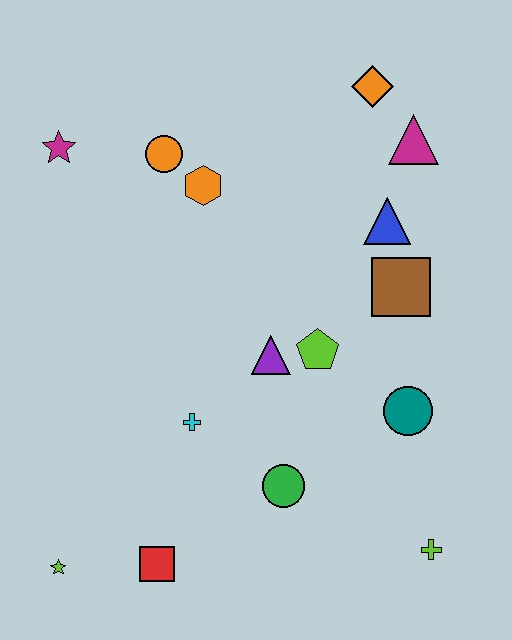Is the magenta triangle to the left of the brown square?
No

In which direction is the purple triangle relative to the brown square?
The purple triangle is to the left of the brown square.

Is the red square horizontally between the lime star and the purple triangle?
Yes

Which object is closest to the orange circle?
The orange hexagon is closest to the orange circle.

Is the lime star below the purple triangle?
Yes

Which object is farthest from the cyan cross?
The orange diamond is farthest from the cyan cross.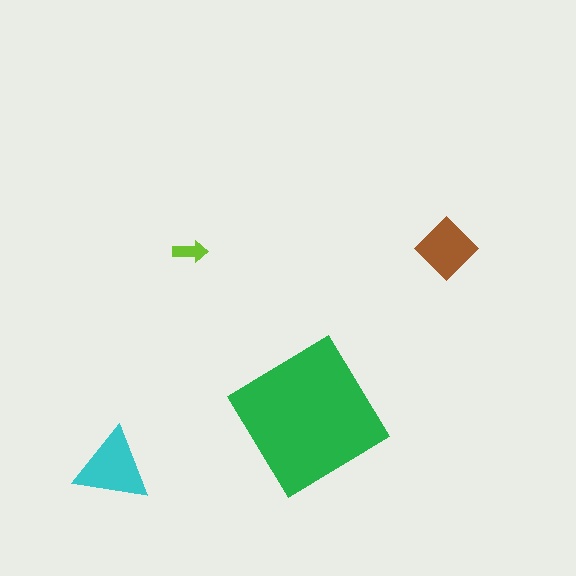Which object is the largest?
The green diamond.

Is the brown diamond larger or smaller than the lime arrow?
Larger.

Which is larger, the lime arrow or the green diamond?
The green diamond.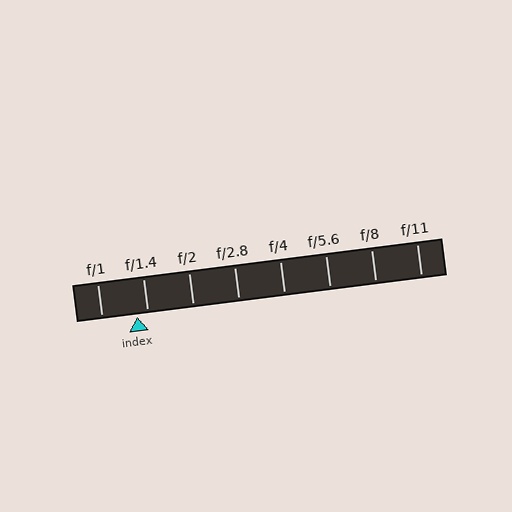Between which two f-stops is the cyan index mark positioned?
The index mark is between f/1 and f/1.4.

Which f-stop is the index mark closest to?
The index mark is closest to f/1.4.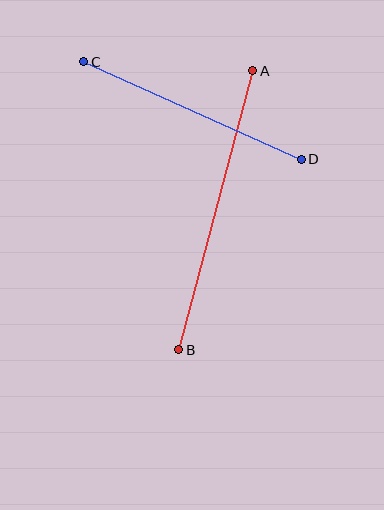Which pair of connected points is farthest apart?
Points A and B are farthest apart.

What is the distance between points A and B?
The distance is approximately 289 pixels.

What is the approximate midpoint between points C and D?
The midpoint is at approximately (193, 110) pixels.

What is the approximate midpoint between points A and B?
The midpoint is at approximately (216, 210) pixels.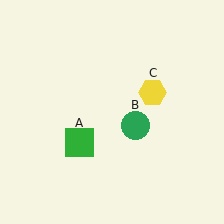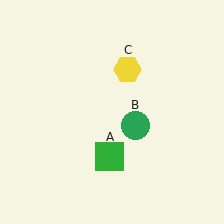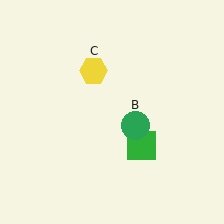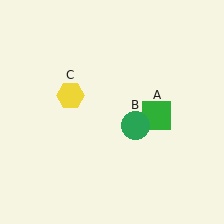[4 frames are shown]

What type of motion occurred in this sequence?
The green square (object A), yellow hexagon (object C) rotated counterclockwise around the center of the scene.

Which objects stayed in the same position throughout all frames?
Green circle (object B) remained stationary.